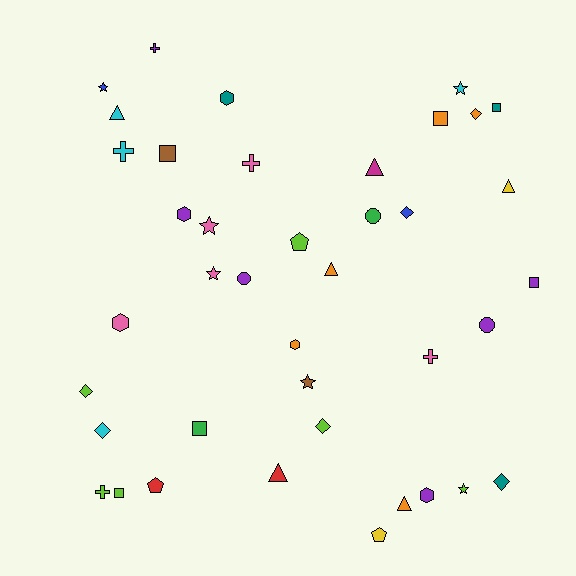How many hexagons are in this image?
There are 5 hexagons.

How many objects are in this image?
There are 40 objects.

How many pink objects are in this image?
There are 5 pink objects.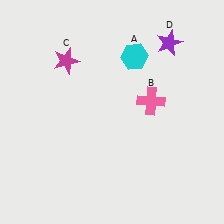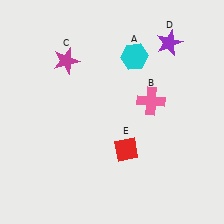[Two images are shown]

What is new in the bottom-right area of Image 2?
A red diamond (E) was added in the bottom-right area of Image 2.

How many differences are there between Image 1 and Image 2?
There is 1 difference between the two images.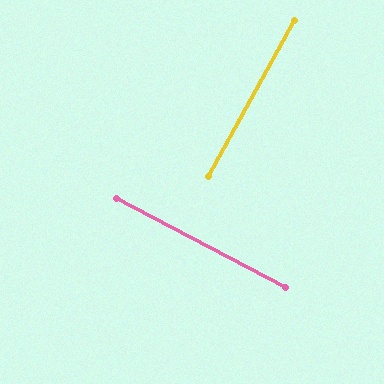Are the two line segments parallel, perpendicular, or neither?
Perpendicular — they meet at approximately 89°.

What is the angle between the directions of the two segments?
Approximately 89 degrees.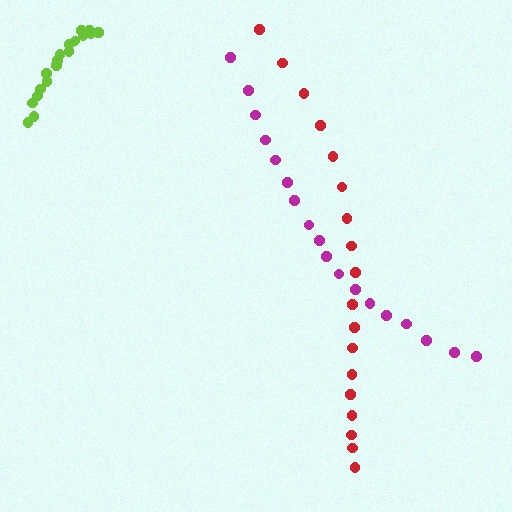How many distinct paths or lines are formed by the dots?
There are 3 distinct paths.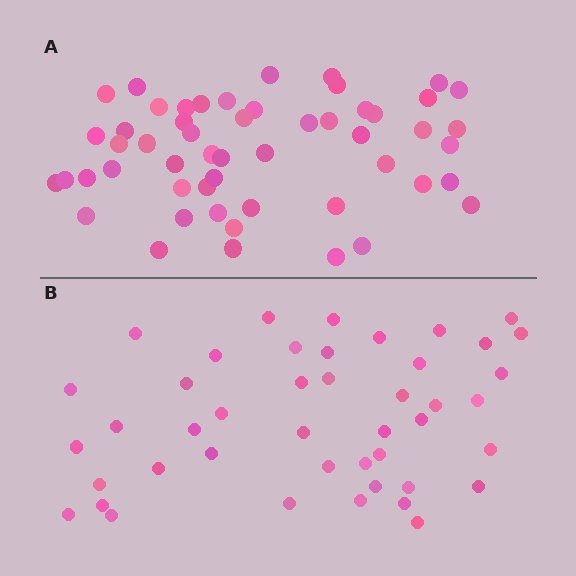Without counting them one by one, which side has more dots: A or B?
Region A (the top region) has more dots.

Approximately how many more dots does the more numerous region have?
Region A has roughly 8 or so more dots than region B.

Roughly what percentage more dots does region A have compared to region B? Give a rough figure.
About 20% more.